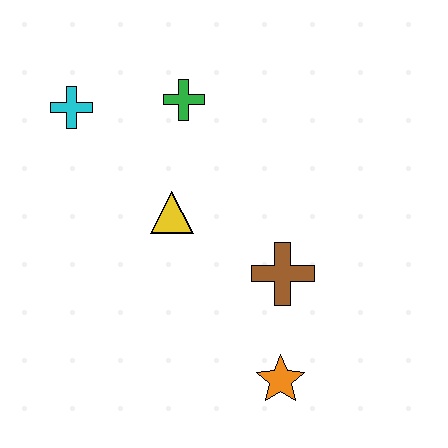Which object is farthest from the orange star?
The cyan cross is farthest from the orange star.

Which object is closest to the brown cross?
The orange star is closest to the brown cross.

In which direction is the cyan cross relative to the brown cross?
The cyan cross is to the left of the brown cross.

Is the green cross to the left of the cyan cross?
No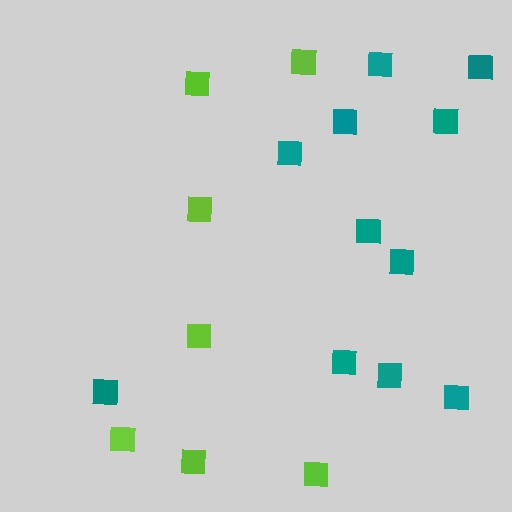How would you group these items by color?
There are 2 groups: one group of lime squares (7) and one group of teal squares (11).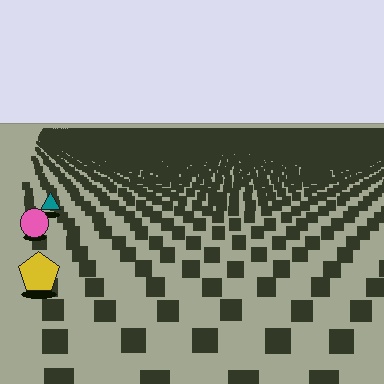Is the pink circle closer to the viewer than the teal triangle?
Yes. The pink circle is closer — you can tell from the texture gradient: the ground texture is coarser near it.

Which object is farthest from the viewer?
The teal triangle is farthest from the viewer. It appears smaller and the ground texture around it is denser.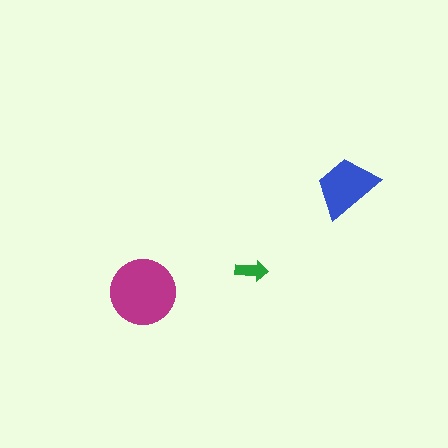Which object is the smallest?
The green arrow.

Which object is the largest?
The magenta circle.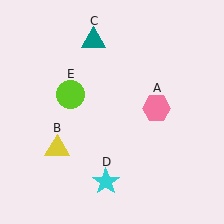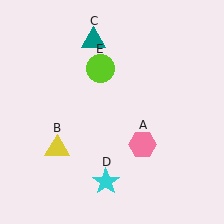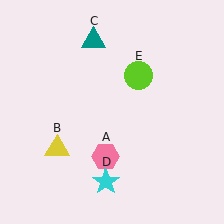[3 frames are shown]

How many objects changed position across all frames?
2 objects changed position: pink hexagon (object A), lime circle (object E).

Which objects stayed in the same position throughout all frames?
Yellow triangle (object B) and teal triangle (object C) and cyan star (object D) remained stationary.